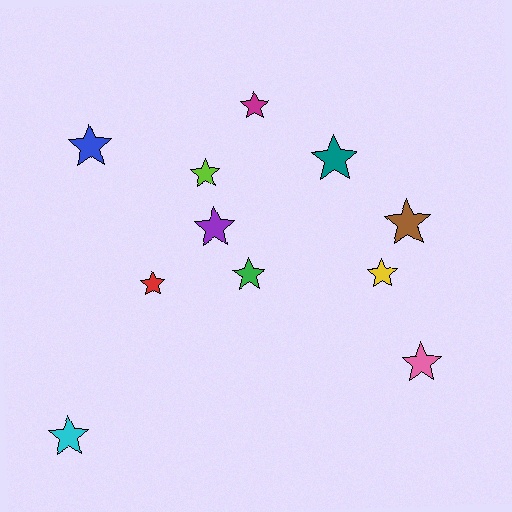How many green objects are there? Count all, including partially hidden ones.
There is 1 green object.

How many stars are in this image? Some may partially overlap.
There are 11 stars.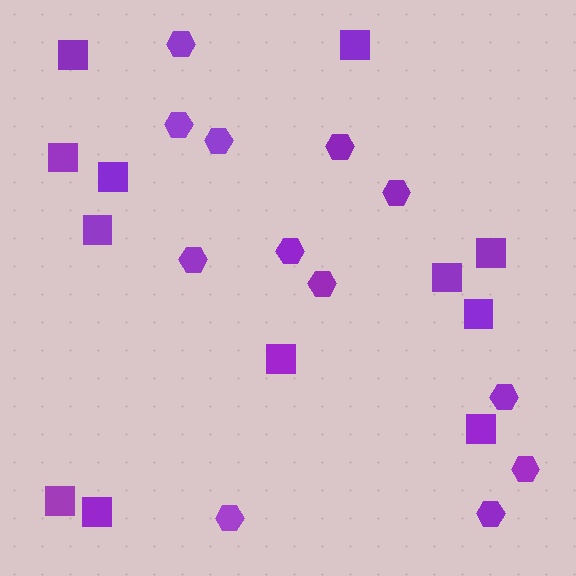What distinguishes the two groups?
There are 2 groups: one group of squares (12) and one group of hexagons (12).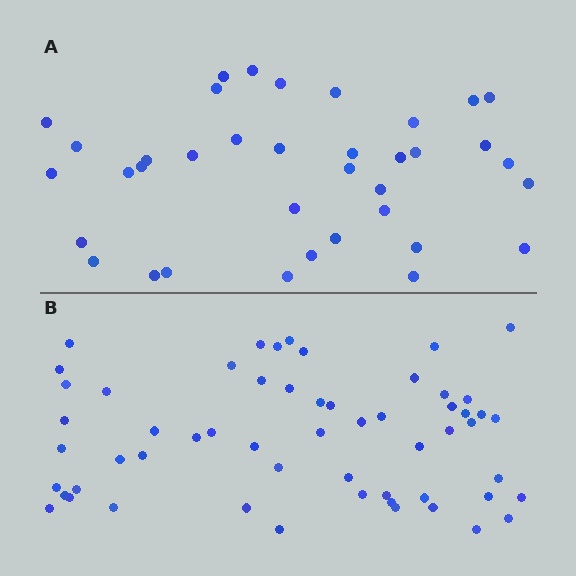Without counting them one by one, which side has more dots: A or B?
Region B (the bottom region) has more dots.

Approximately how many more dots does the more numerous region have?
Region B has approximately 20 more dots than region A.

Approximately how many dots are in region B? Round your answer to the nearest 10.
About 60 dots. (The exact count is 57, which rounds to 60.)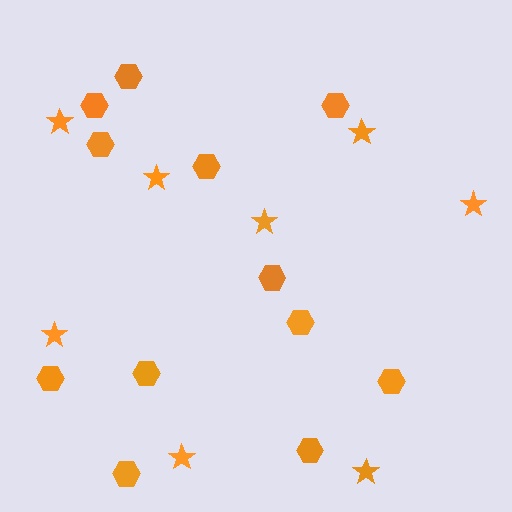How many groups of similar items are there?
There are 2 groups: one group of hexagons (12) and one group of stars (8).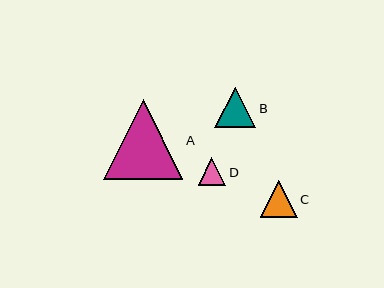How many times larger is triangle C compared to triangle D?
Triangle C is approximately 1.3 times the size of triangle D.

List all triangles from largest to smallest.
From largest to smallest: A, B, C, D.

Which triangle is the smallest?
Triangle D is the smallest with a size of approximately 28 pixels.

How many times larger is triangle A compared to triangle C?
Triangle A is approximately 2.1 times the size of triangle C.